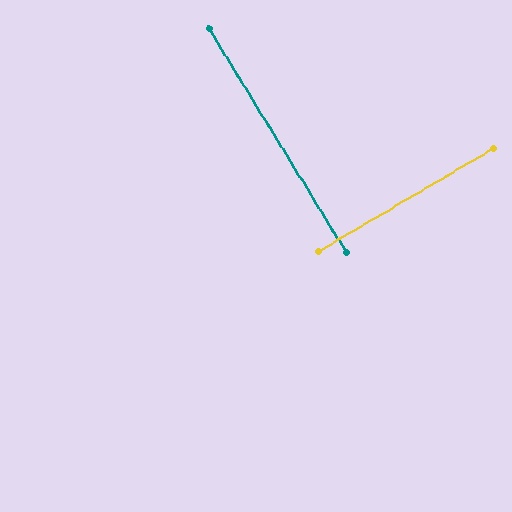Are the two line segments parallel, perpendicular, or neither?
Perpendicular — they meet at approximately 89°.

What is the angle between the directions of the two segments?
Approximately 89 degrees.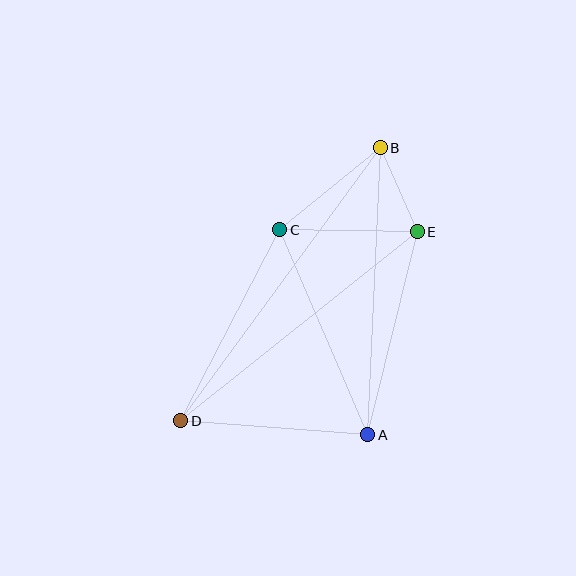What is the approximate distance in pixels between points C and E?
The distance between C and E is approximately 138 pixels.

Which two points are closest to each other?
Points B and E are closest to each other.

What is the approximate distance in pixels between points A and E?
The distance between A and E is approximately 209 pixels.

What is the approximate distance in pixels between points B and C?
The distance between B and C is approximately 130 pixels.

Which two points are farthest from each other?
Points B and D are farthest from each other.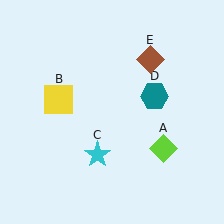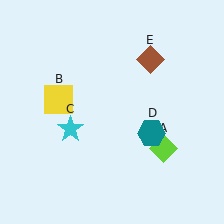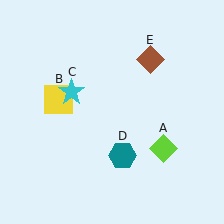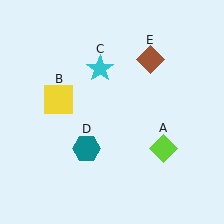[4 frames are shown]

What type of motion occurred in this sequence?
The cyan star (object C), teal hexagon (object D) rotated clockwise around the center of the scene.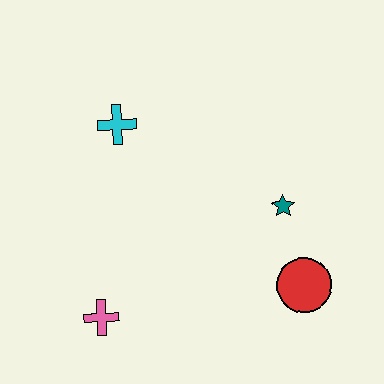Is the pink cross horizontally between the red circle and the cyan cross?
No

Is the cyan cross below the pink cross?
No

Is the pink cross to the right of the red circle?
No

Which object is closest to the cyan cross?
The teal star is closest to the cyan cross.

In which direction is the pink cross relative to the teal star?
The pink cross is to the left of the teal star.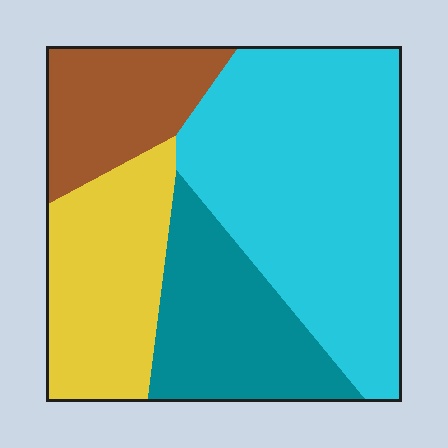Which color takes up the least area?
Brown, at roughly 15%.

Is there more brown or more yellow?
Yellow.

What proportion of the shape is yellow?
Yellow covers around 20% of the shape.